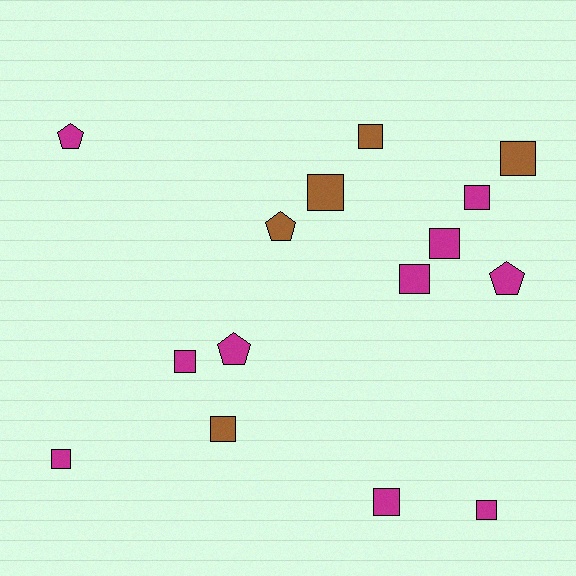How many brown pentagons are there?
There is 1 brown pentagon.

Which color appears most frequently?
Magenta, with 10 objects.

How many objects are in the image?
There are 15 objects.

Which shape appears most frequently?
Square, with 11 objects.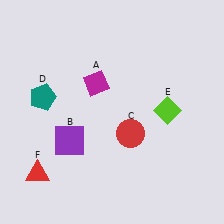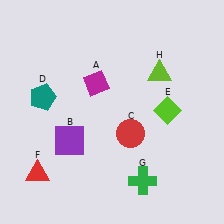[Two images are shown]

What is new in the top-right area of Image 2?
A lime triangle (H) was added in the top-right area of Image 2.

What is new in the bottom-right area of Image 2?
A green cross (G) was added in the bottom-right area of Image 2.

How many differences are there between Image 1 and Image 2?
There are 2 differences between the two images.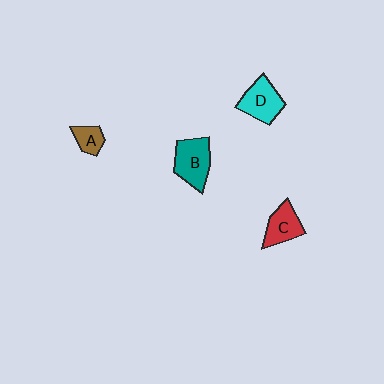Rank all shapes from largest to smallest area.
From largest to smallest: B (teal), D (cyan), C (red), A (brown).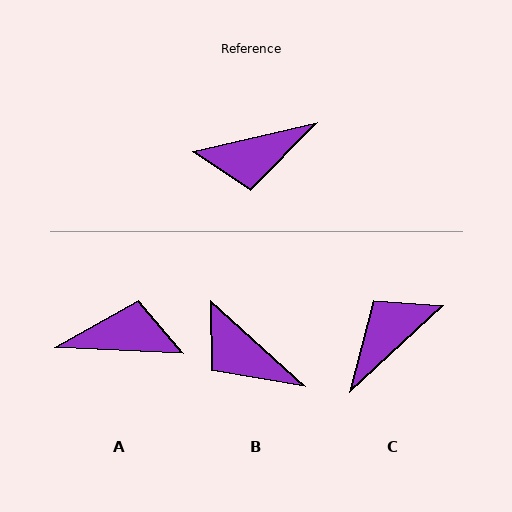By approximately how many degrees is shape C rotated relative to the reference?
Approximately 150 degrees clockwise.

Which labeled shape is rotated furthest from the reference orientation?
A, about 164 degrees away.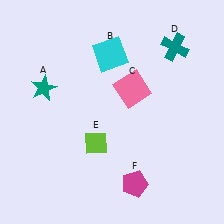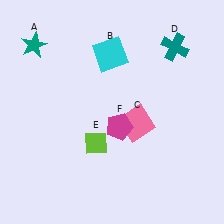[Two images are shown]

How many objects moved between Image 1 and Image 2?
3 objects moved between the two images.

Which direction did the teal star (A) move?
The teal star (A) moved up.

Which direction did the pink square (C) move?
The pink square (C) moved down.